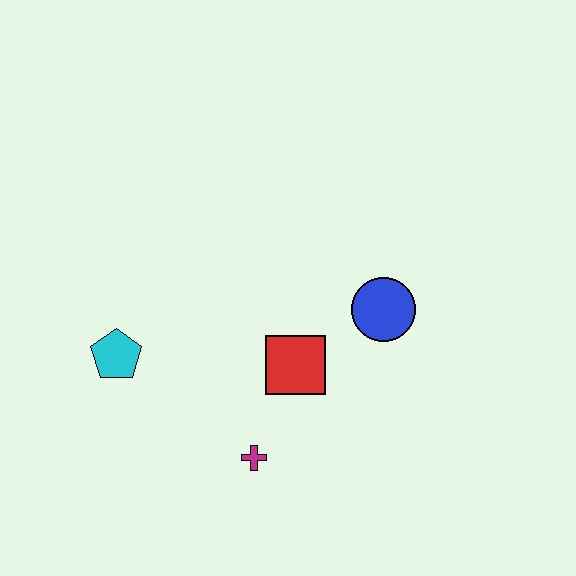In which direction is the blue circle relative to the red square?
The blue circle is to the right of the red square.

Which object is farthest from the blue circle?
The cyan pentagon is farthest from the blue circle.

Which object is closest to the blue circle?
The red square is closest to the blue circle.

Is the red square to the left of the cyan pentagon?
No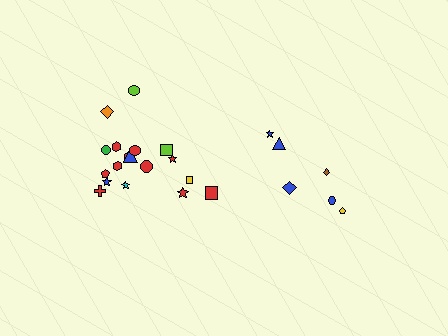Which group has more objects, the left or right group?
The left group.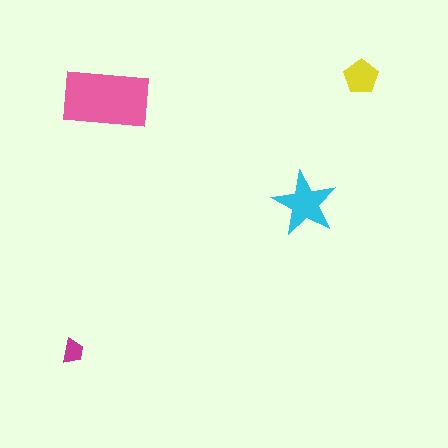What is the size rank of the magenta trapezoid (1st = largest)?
4th.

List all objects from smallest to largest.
The magenta trapezoid, the yellow pentagon, the cyan star, the pink rectangle.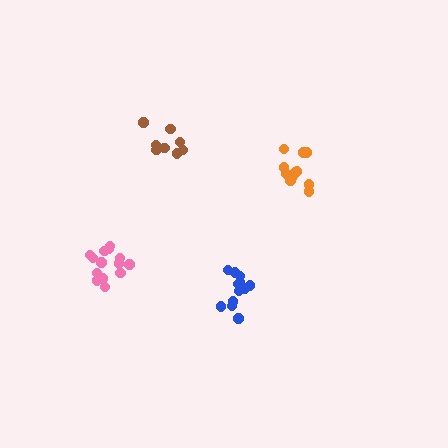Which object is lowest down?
The blue cluster is bottommost.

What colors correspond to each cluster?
The clusters are colored: orange, blue, pink, brown.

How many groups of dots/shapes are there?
There are 4 groups.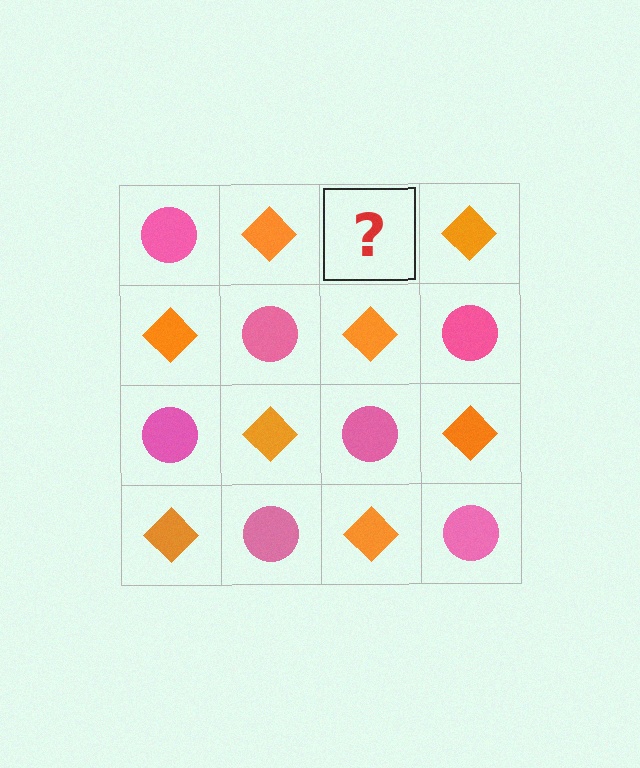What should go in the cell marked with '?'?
The missing cell should contain a pink circle.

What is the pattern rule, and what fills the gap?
The rule is that it alternates pink circle and orange diamond in a checkerboard pattern. The gap should be filled with a pink circle.